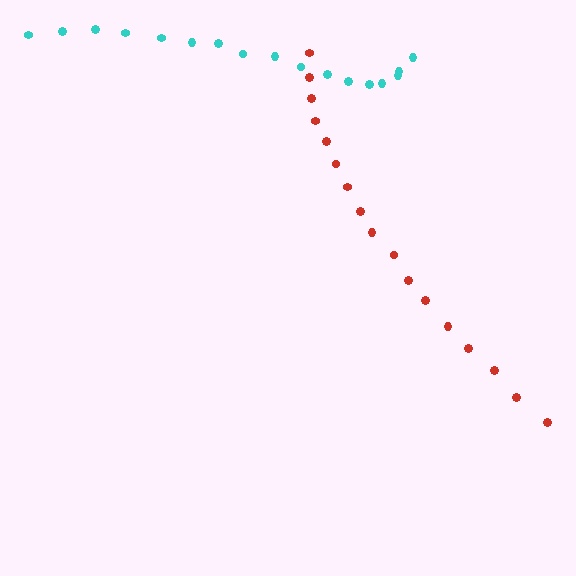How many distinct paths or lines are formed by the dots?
There are 2 distinct paths.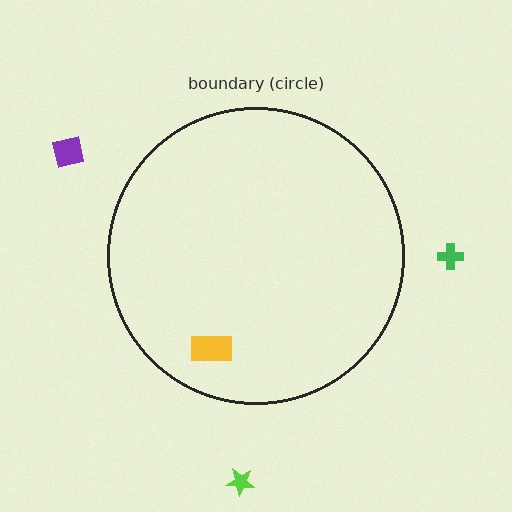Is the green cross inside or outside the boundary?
Outside.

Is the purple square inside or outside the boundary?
Outside.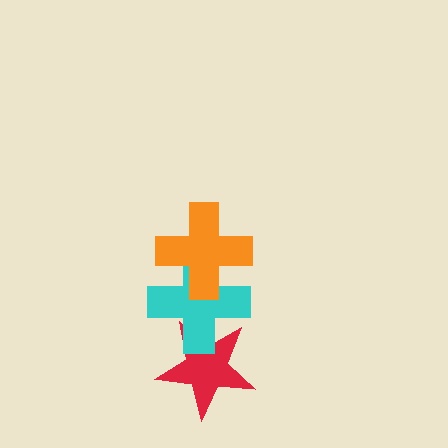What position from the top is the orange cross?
The orange cross is 1st from the top.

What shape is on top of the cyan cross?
The orange cross is on top of the cyan cross.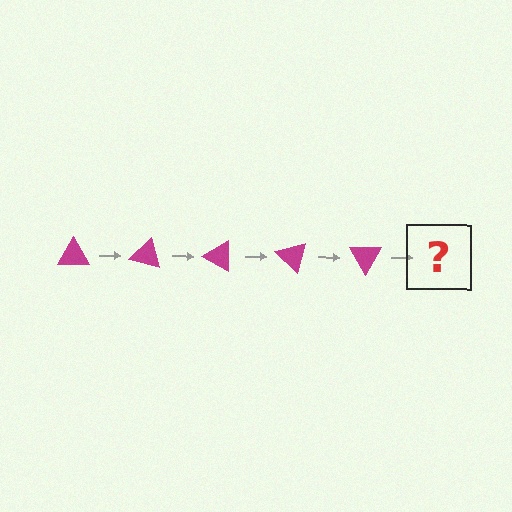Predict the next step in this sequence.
The next step is a magenta triangle rotated 75 degrees.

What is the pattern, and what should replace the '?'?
The pattern is that the triangle rotates 15 degrees each step. The '?' should be a magenta triangle rotated 75 degrees.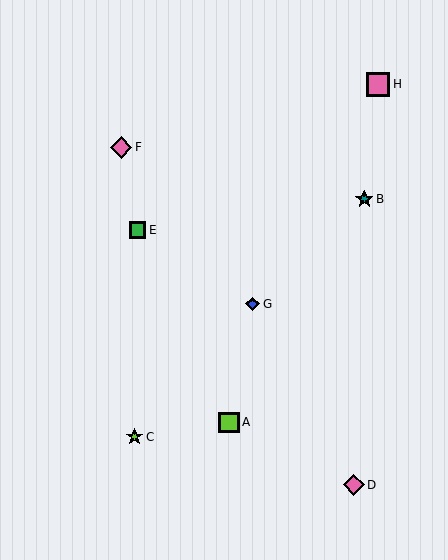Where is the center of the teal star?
The center of the teal star is at (364, 199).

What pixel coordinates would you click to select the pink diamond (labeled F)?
Click at (121, 147) to select the pink diamond F.